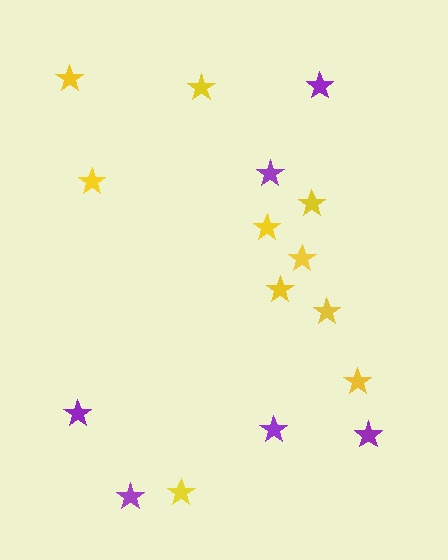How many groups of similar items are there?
There are 2 groups: one group of yellow stars (10) and one group of purple stars (6).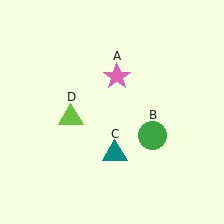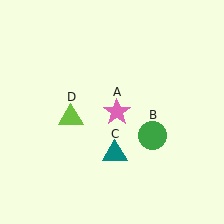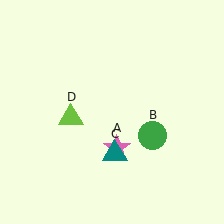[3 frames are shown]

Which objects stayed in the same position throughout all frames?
Green circle (object B) and teal triangle (object C) and lime triangle (object D) remained stationary.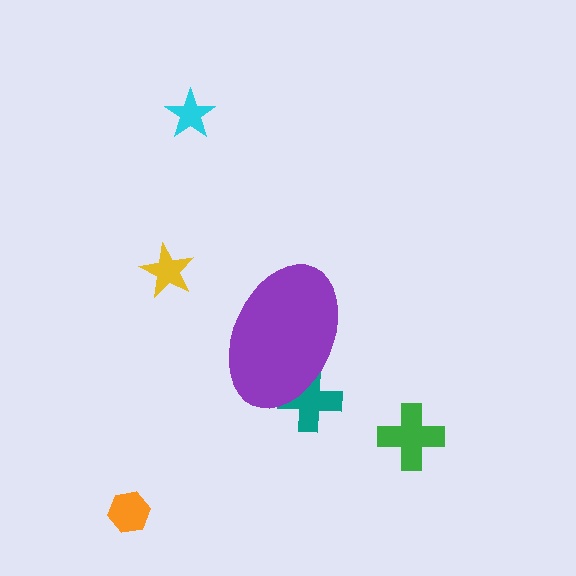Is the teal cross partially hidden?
Yes, the teal cross is partially hidden behind the purple ellipse.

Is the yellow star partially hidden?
No, the yellow star is fully visible.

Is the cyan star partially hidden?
No, the cyan star is fully visible.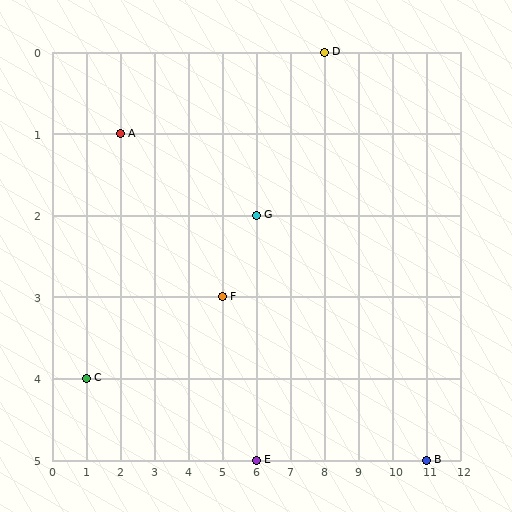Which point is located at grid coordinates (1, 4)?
Point C is at (1, 4).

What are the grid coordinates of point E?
Point E is at grid coordinates (6, 5).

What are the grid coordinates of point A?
Point A is at grid coordinates (2, 1).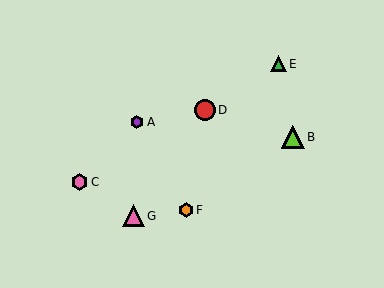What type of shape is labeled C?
Shape C is a pink hexagon.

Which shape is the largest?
The lime triangle (labeled B) is the largest.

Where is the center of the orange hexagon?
The center of the orange hexagon is at (186, 210).